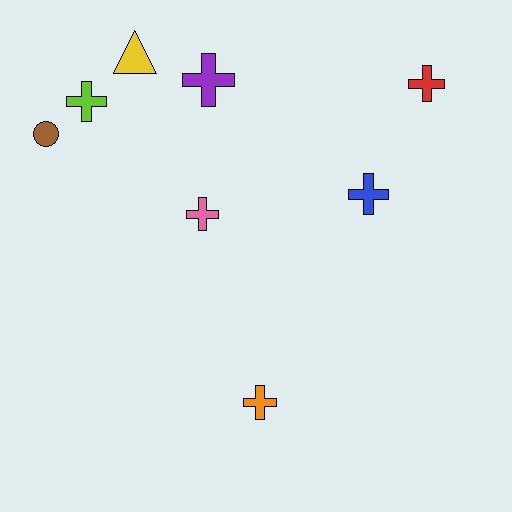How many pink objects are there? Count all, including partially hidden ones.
There is 1 pink object.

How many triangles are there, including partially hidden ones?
There is 1 triangle.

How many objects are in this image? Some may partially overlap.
There are 8 objects.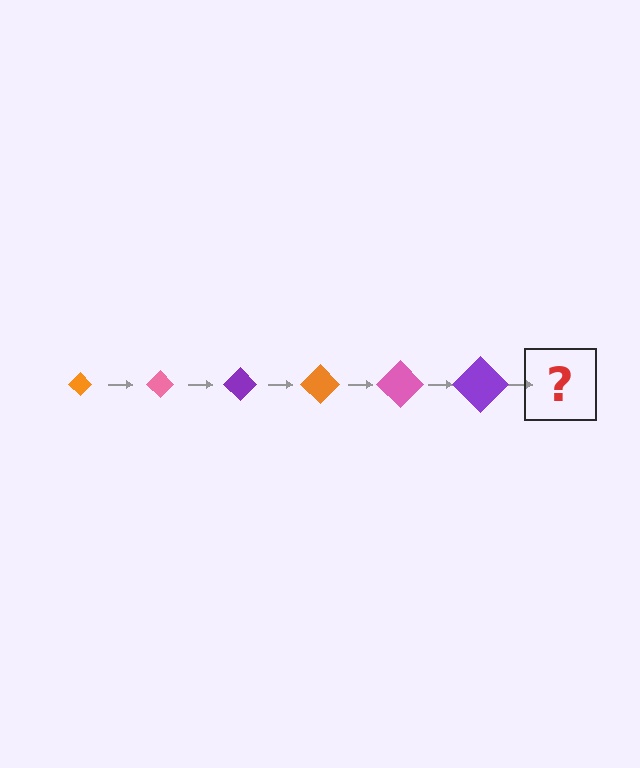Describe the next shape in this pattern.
It should be an orange diamond, larger than the previous one.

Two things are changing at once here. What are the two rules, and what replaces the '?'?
The two rules are that the diamond grows larger each step and the color cycles through orange, pink, and purple. The '?' should be an orange diamond, larger than the previous one.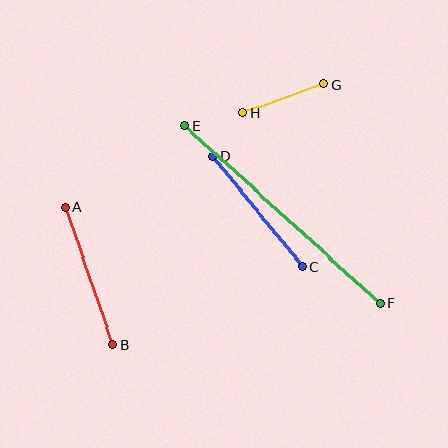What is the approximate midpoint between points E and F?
The midpoint is at approximately (282, 215) pixels.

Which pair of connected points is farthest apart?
Points E and F are farthest apart.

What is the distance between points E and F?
The distance is approximately 264 pixels.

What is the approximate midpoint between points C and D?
The midpoint is at approximately (258, 211) pixels.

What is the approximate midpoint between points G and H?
The midpoint is at approximately (283, 99) pixels.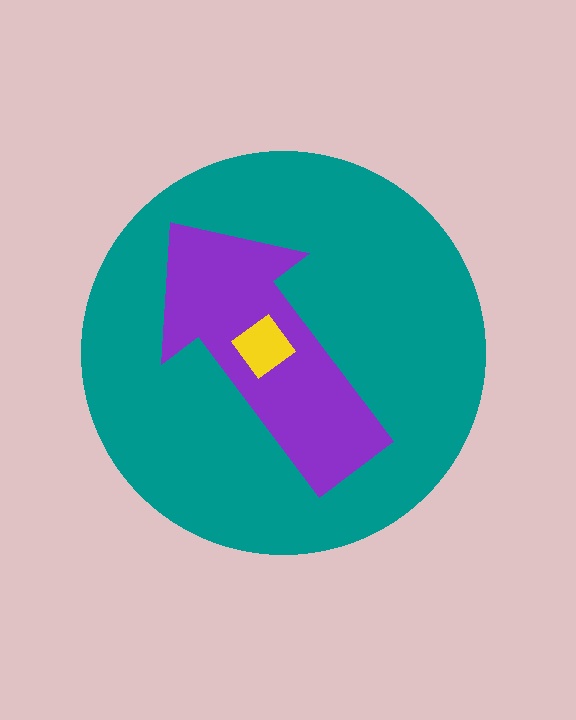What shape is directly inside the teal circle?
The purple arrow.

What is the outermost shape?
The teal circle.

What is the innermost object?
The yellow diamond.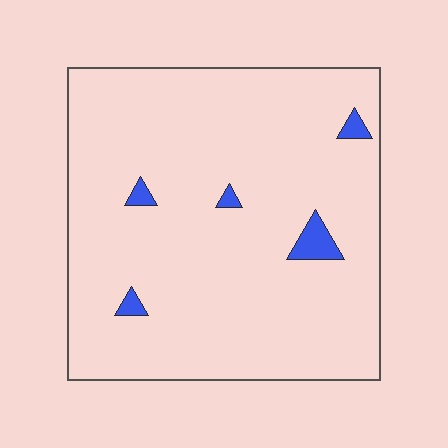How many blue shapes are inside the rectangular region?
5.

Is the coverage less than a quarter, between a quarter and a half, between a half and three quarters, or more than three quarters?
Less than a quarter.